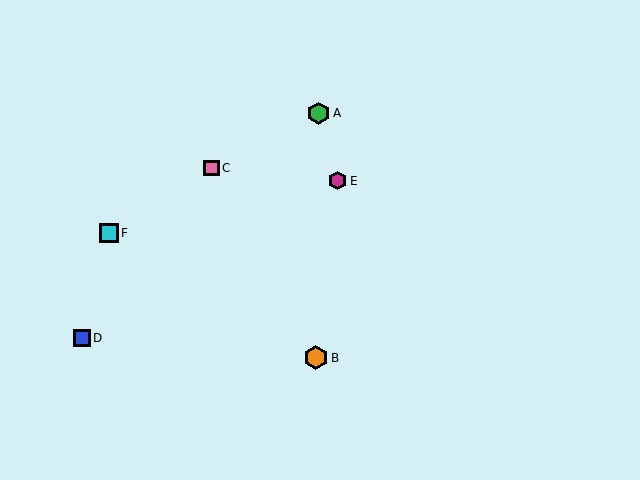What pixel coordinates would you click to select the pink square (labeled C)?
Click at (212, 168) to select the pink square C.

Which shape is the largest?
The orange hexagon (labeled B) is the largest.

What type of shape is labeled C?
Shape C is a pink square.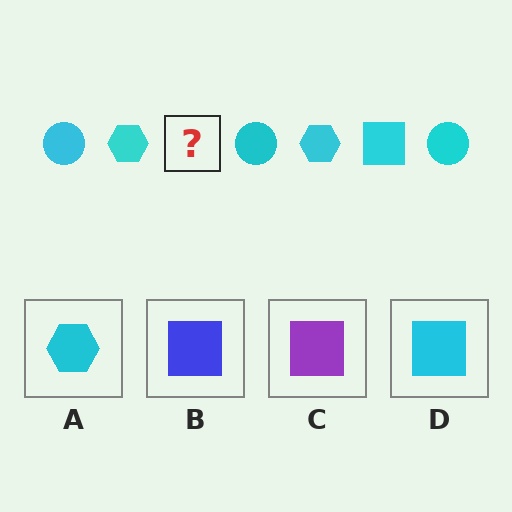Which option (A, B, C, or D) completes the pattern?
D.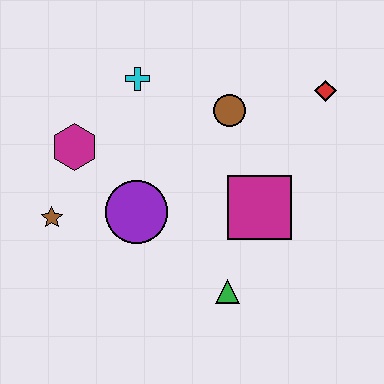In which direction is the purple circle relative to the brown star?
The purple circle is to the right of the brown star.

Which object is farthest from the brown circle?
The brown star is farthest from the brown circle.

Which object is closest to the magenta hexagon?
The brown star is closest to the magenta hexagon.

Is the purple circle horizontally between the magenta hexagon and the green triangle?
Yes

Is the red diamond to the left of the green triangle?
No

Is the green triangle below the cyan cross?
Yes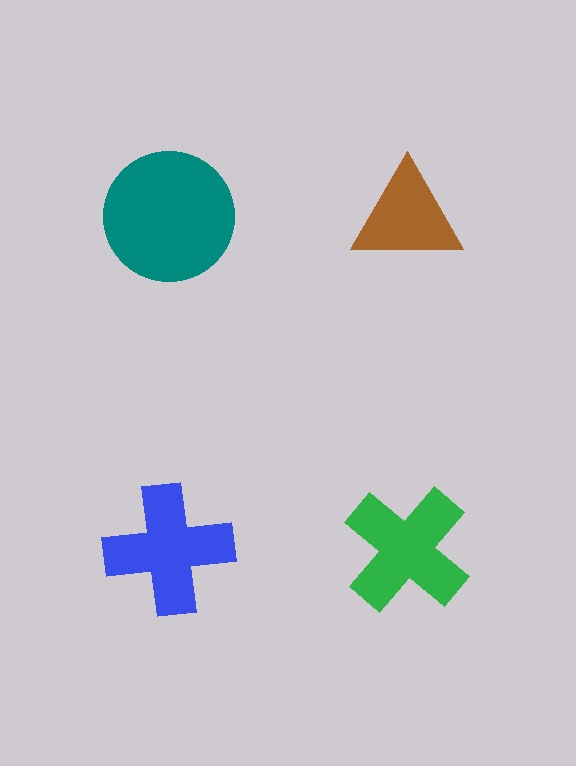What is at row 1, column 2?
A brown triangle.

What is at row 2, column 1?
A blue cross.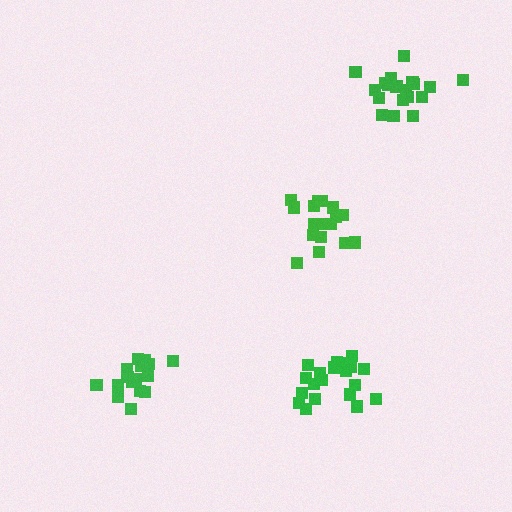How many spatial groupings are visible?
There are 4 spatial groupings.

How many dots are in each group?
Group 1: 20 dots, Group 2: 17 dots, Group 3: 19 dots, Group 4: 16 dots (72 total).